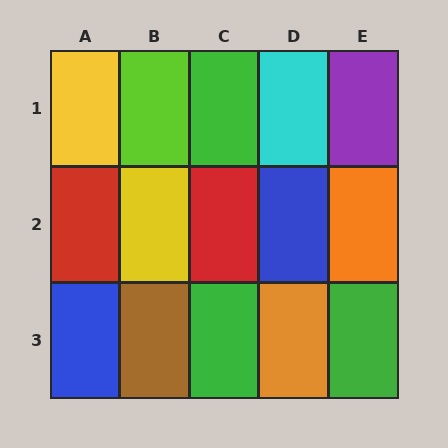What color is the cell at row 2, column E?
Orange.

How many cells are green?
3 cells are green.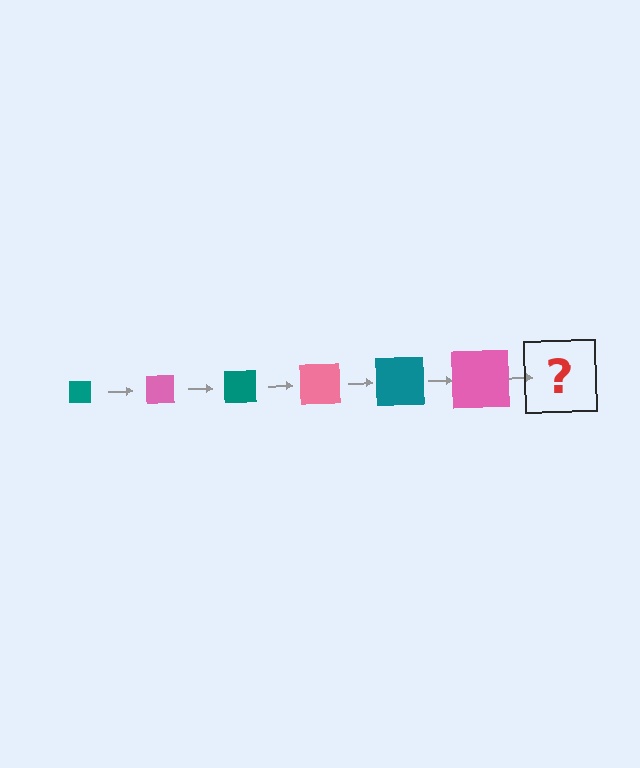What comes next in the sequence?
The next element should be a teal square, larger than the previous one.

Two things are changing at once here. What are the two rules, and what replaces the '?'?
The two rules are that the square grows larger each step and the color cycles through teal and pink. The '?' should be a teal square, larger than the previous one.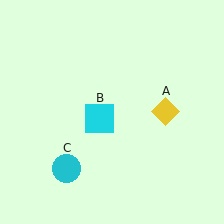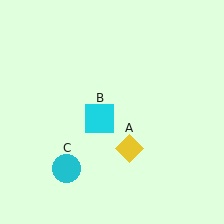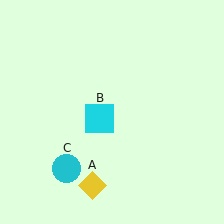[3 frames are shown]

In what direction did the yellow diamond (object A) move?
The yellow diamond (object A) moved down and to the left.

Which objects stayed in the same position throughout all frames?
Cyan square (object B) and cyan circle (object C) remained stationary.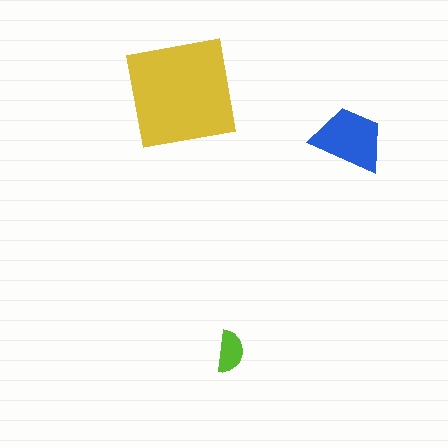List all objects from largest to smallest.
The yellow square, the blue trapezoid, the lime semicircle.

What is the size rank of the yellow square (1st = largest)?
1st.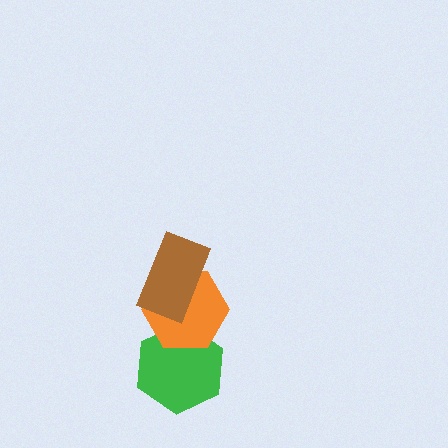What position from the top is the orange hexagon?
The orange hexagon is 2nd from the top.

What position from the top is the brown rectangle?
The brown rectangle is 1st from the top.